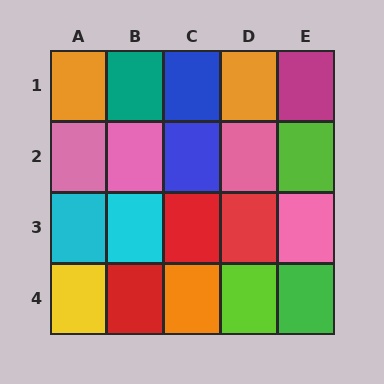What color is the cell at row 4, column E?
Green.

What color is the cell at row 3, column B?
Cyan.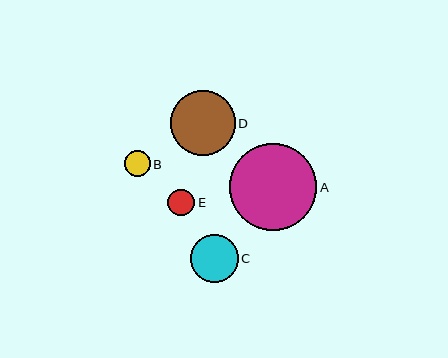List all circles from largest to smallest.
From largest to smallest: A, D, C, E, B.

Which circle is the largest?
Circle A is the largest with a size of approximately 87 pixels.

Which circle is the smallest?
Circle B is the smallest with a size of approximately 26 pixels.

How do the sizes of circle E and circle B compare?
Circle E and circle B are approximately the same size.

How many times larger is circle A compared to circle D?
Circle A is approximately 1.3 times the size of circle D.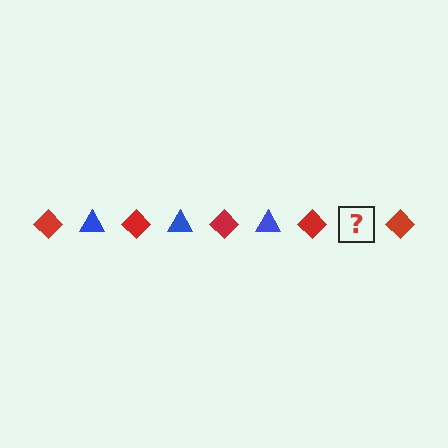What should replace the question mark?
The question mark should be replaced with a blue triangle.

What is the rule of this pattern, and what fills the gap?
The rule is that the pattern alternates between red diamond and blue triangle. The gap should be filled with a blue triangle.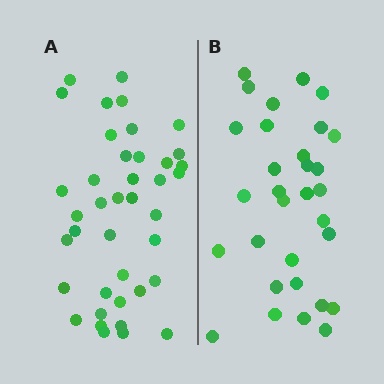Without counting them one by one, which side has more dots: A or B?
Region A (the left region) has more dots.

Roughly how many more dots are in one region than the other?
Region A has roughly 8 or so more dots than region B.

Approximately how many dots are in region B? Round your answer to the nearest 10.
About 30 dots. (The exact count is 31, which rounds to 30.)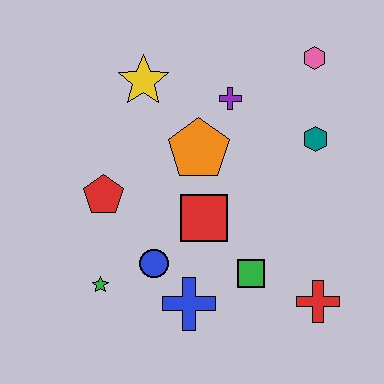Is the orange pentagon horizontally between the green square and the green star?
Yes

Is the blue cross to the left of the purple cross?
Yes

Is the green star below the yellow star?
Yes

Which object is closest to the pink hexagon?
The teal hexagon is closest to the pink hexagon.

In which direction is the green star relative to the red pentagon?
The green star is below the red pentagon.